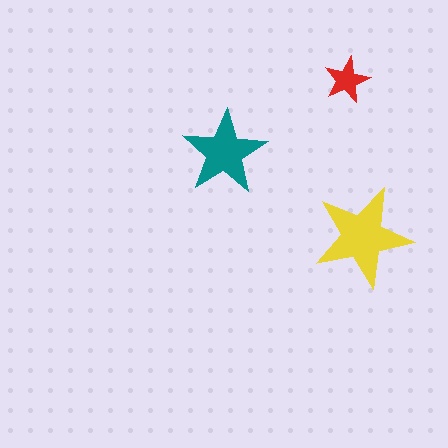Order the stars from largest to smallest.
the yellow one, the teal one, the red one.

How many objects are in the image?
There are 3 objects in the image.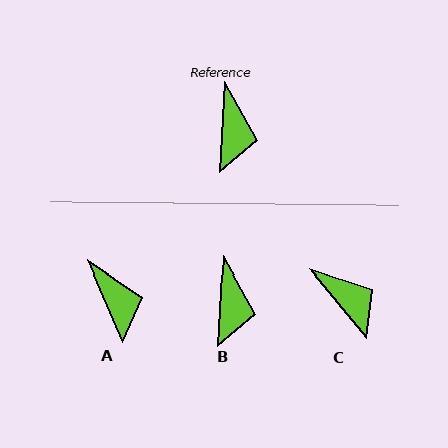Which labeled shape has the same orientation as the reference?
B.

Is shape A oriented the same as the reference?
No, it is off by about 27 degrees.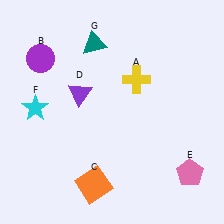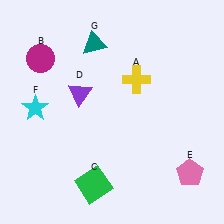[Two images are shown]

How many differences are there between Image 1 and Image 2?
There are 2 differences between the two images.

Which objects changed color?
B changed from purple to magenta. C changed from orange to green.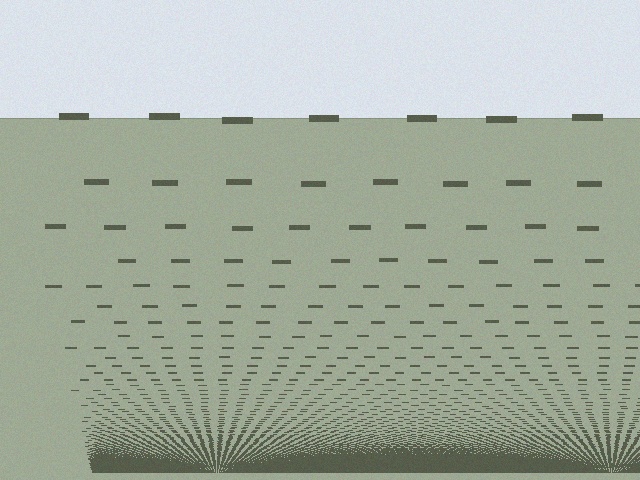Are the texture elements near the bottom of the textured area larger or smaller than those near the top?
Smaller. The gradient is inverted — elements near the bottom are smaller and denser.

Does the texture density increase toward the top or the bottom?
Density increases toward the bottom.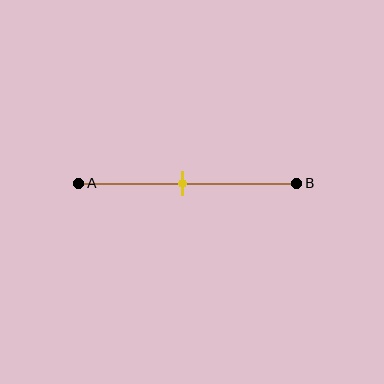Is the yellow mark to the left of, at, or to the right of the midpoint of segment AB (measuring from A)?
The yellow mark is approximately at the midpoint of segment AB.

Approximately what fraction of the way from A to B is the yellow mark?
The yellow mark is approximately 50% of the way from A to B.